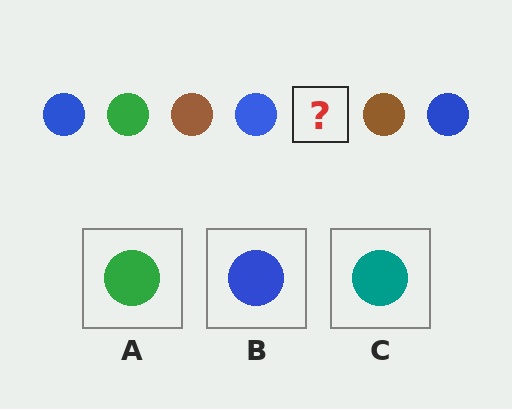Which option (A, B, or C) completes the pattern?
A.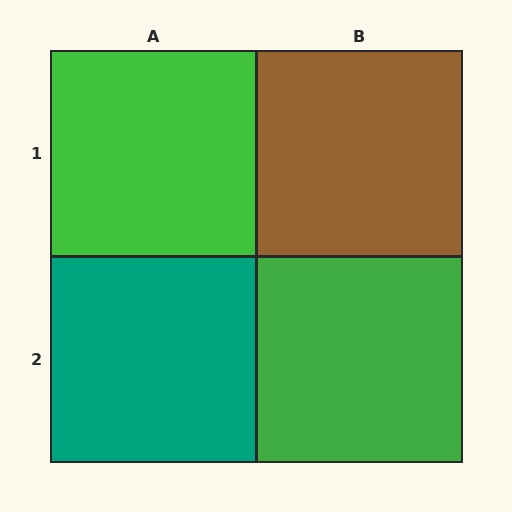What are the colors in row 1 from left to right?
Green, brown.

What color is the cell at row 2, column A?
Teal.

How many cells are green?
2 cells are green.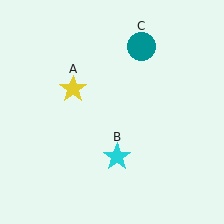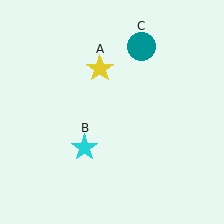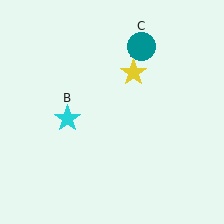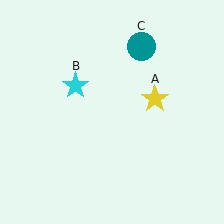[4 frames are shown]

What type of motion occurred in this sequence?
The yellow star (object A), cyan star (object B) rotated clockwise around the center of the scene.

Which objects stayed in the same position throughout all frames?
Teal circle (object C) remained stationary.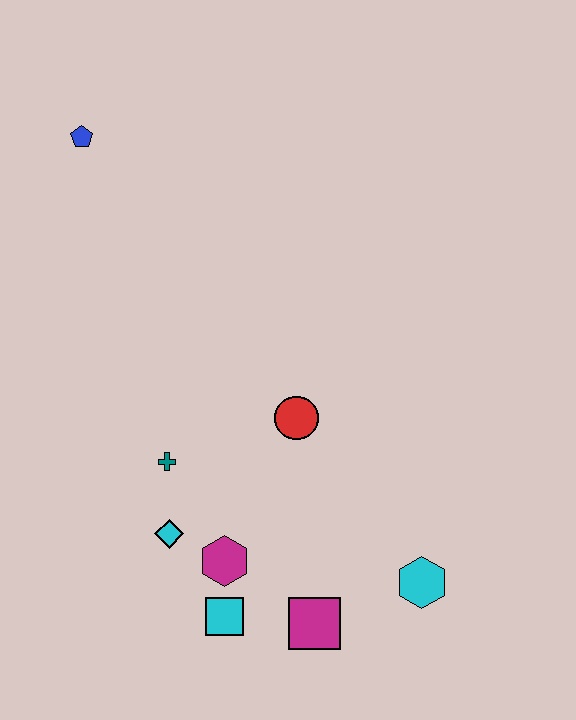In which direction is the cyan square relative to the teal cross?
The cyan square is below the teal cross.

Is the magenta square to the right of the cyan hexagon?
No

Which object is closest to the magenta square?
The cyan square is closest to the magenta square.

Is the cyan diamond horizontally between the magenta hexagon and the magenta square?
No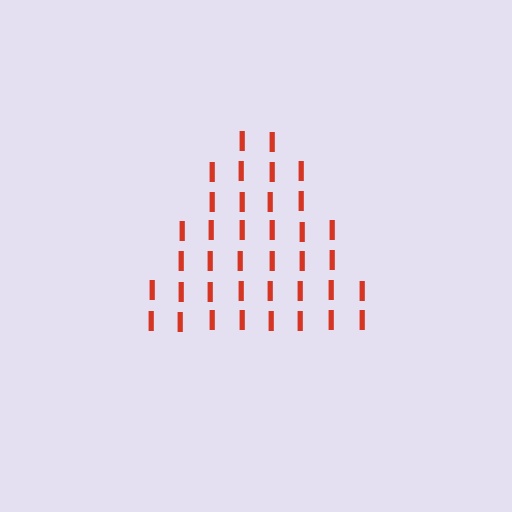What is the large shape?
The large shape is a triangle.